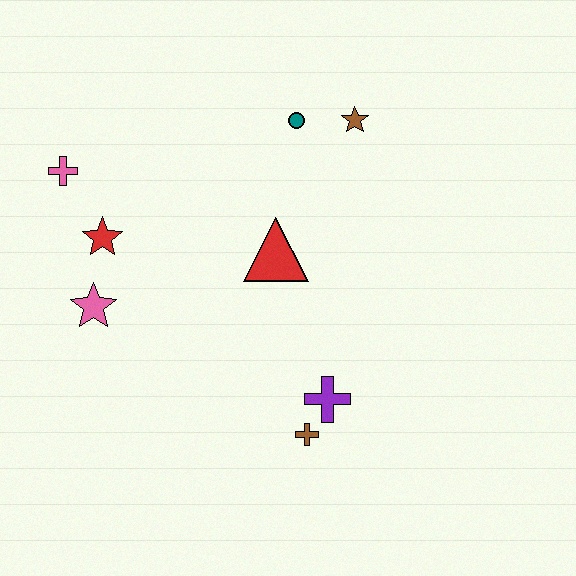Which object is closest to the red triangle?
The teal circle is closest to the red triangle.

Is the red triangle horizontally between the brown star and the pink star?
Yes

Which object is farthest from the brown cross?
The pink cross is farthest from the brown cross.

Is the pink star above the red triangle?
No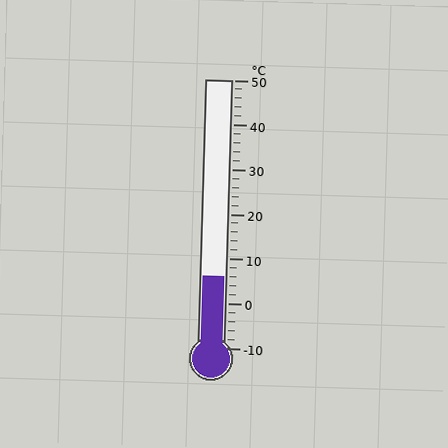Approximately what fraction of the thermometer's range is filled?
The thermometer is filled to approximately 25% of its range.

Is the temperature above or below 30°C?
The temperature is below 30°C.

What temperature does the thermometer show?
The thermometer shows approximately 6°C.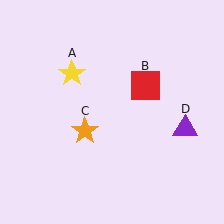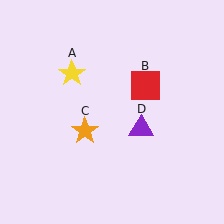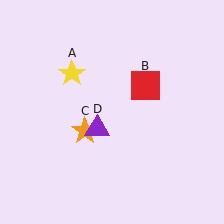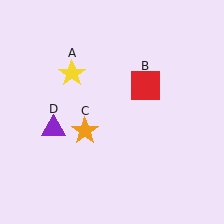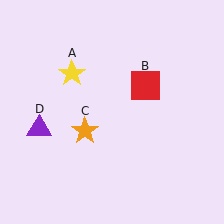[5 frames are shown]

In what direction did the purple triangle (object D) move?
The purple triangle (object D) moved left.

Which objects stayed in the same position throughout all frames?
Yellow star (object A) and red square (object B) and orange star (object C) remained stationary.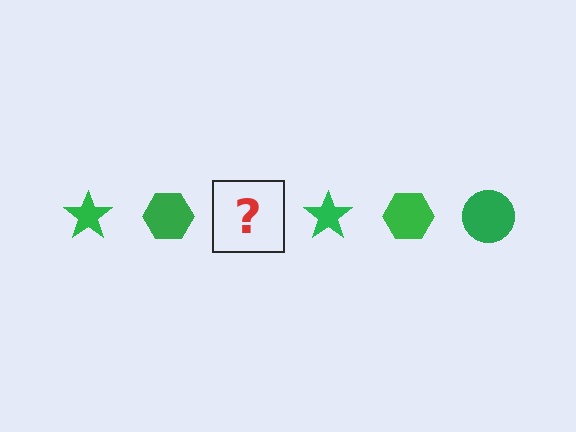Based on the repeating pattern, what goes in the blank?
The blank should be a green circle.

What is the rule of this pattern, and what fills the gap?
The rule is that the pattern cycles through star, hexagon, circle shapes in green. The gap should be filled with a green circle.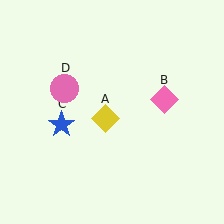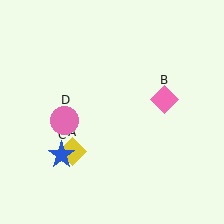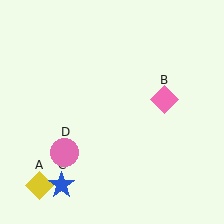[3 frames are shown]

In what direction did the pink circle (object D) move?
The pink circle (object D) moved down.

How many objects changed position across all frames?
3 objects changed position: yellow diamond (object A), blue star (object C), pink circle (object D).